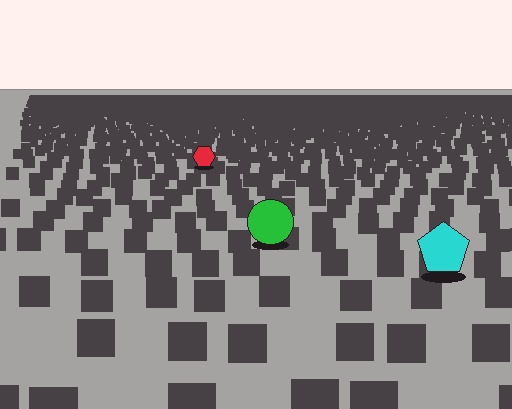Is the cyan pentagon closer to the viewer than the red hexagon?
Yes. The cyan pentagon is closer — you can tell from the texture gradient: the ground texture is coarser near it.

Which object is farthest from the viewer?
The red hexagon is farthest from the viewer. It appears smaller and the ground texture around it is denser.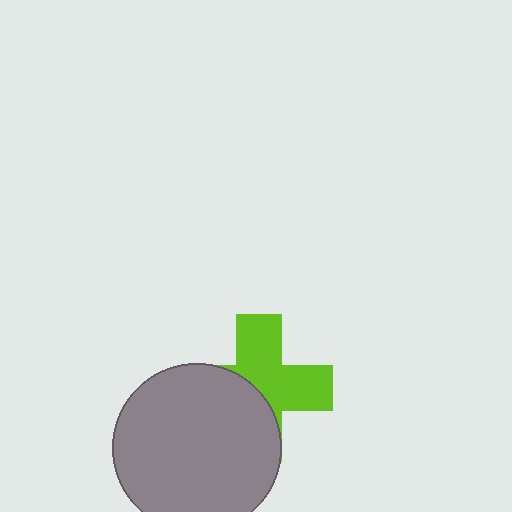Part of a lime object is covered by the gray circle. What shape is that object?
It is a cross.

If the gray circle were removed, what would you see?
You would see the complete lime cross.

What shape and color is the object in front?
The object in front is a gray circle.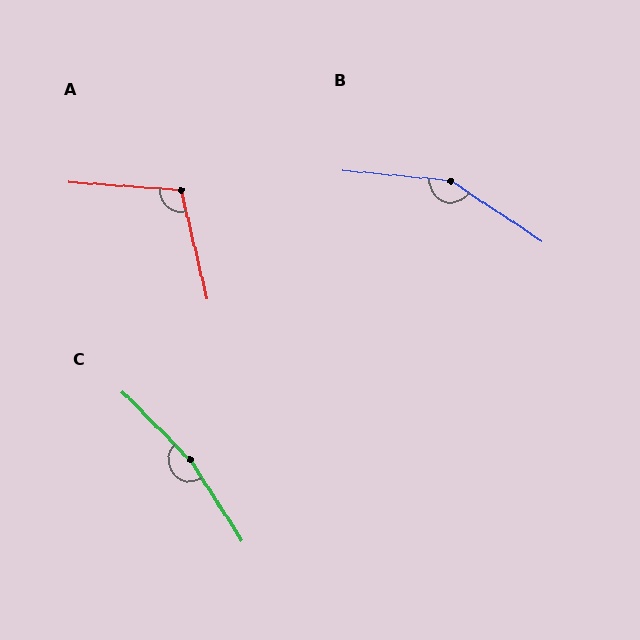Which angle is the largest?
C, at approximately 168 degrees.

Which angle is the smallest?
A, at approximately 108 degrees.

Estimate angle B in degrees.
Approximately 152 degrees.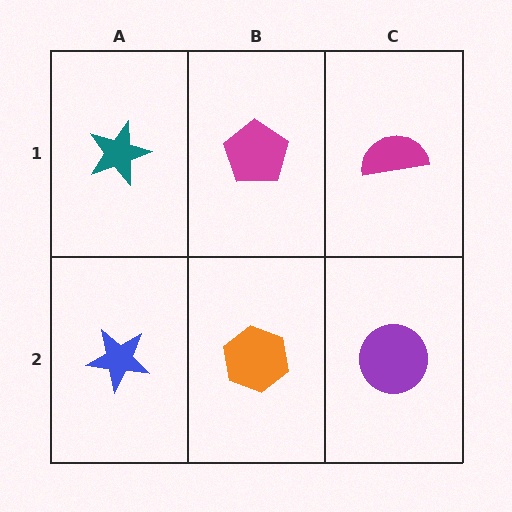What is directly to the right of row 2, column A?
An orange hexagon.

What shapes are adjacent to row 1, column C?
A purple circle (row 2, column C), a magenta pentagon (row 1, column B).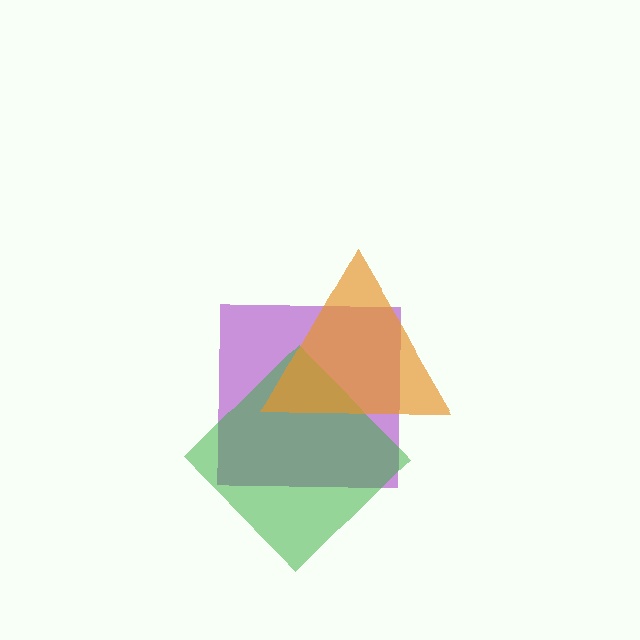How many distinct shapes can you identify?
There are 3 distinct shapes: a purple square, a green diamond, an orange triangle.